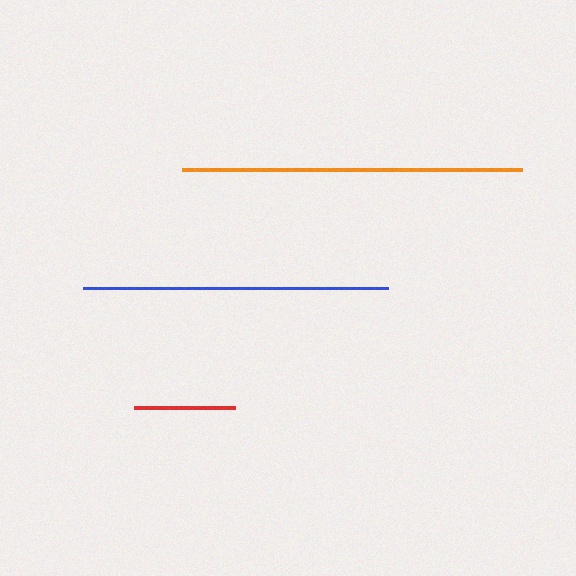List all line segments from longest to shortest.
From longest to shortest: orange, blue, red.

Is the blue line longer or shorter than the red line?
The blue line is longer than the red line.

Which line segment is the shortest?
The red line is the shortest at approximately 102 pixels.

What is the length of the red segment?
The red segment is approximately 102 pixels long.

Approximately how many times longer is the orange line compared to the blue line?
The orange line is approximately 1.1 times the length of the blue line.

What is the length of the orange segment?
The orange segment is approximately 339 pixels long.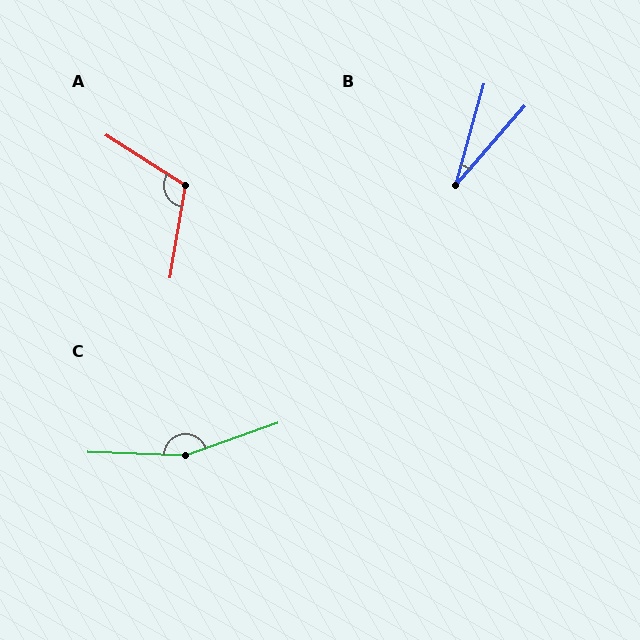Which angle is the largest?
C, at approximately 159 degrees.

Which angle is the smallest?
B, at approximately 25 degrees.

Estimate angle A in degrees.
Approximately 113 degrees.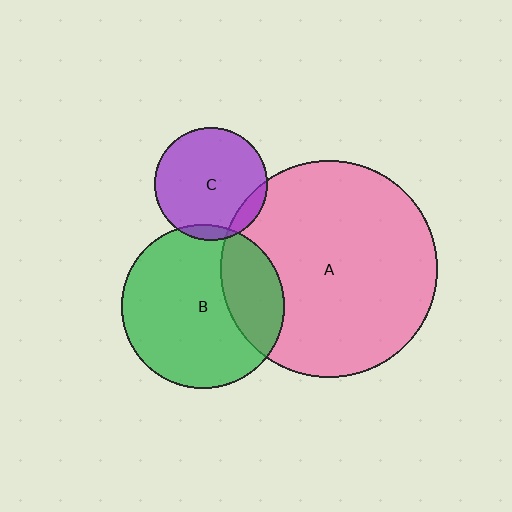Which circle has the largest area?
Circle A (pink).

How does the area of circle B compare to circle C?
Approximately 2.1 times.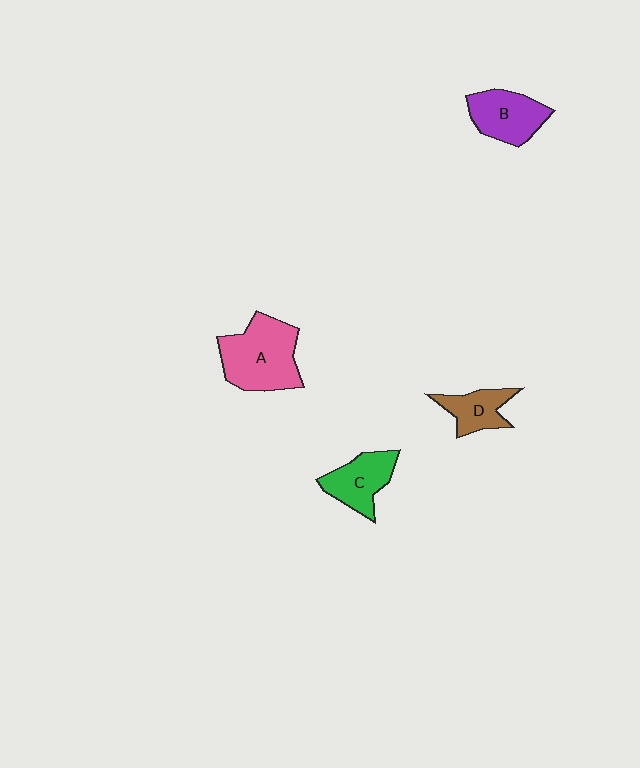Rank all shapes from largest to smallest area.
From largest to smallest: A (pink), B (purple), C (green), D (brown).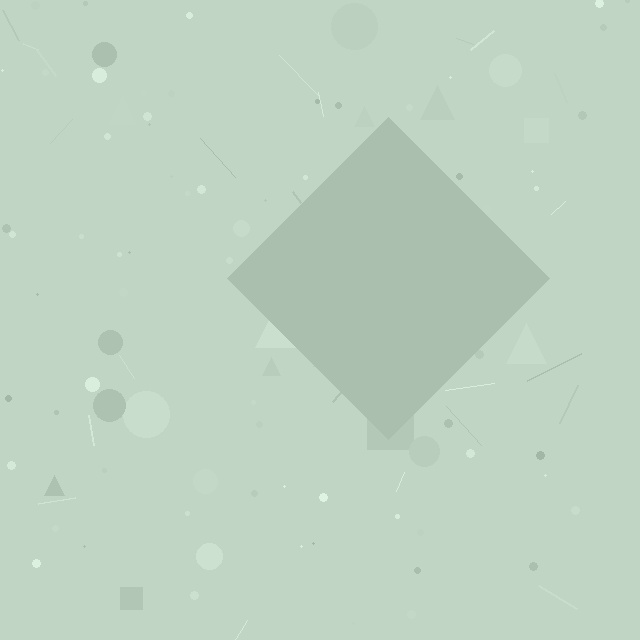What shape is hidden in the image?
A diamond is hidden in the image.